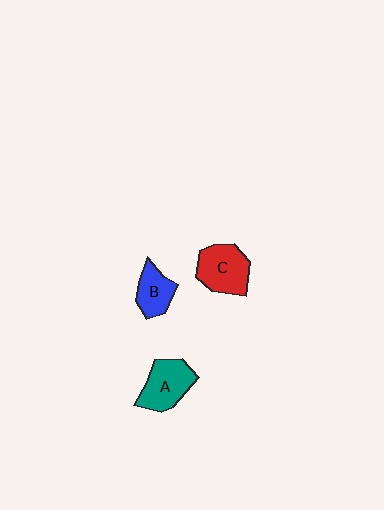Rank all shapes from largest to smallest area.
From largest to smallest: C (red), A (teal), B (blue).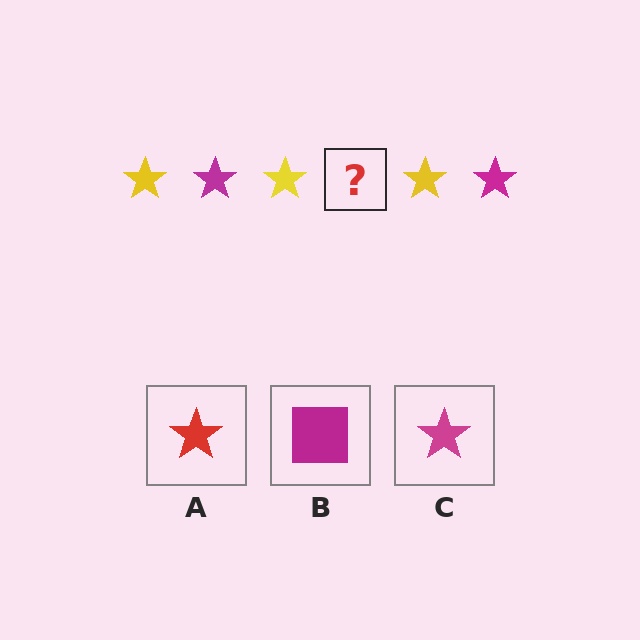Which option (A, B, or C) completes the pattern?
C.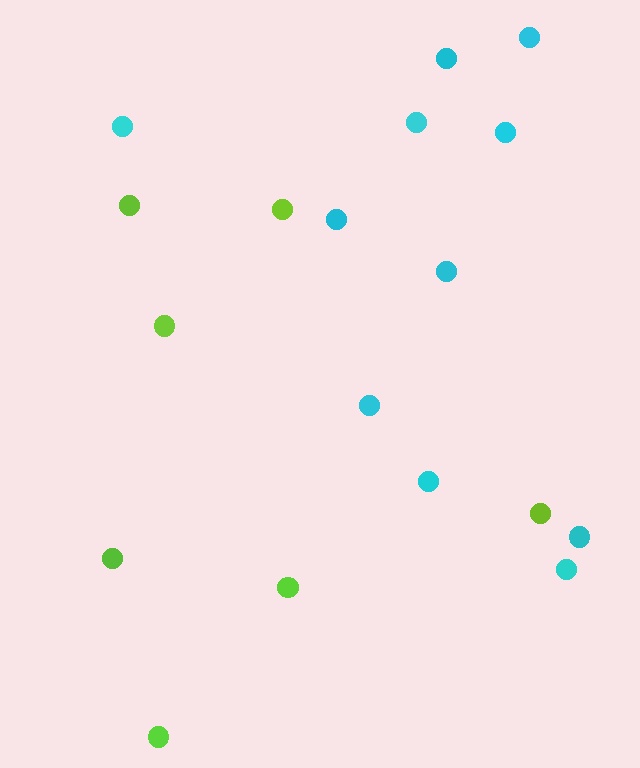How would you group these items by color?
There are 2 groups: one group of cyan circles (11) and one group of lime circles (7).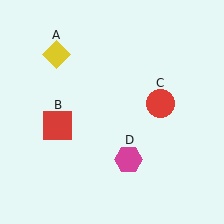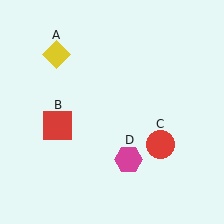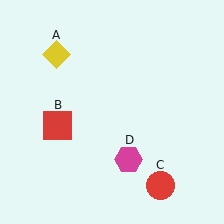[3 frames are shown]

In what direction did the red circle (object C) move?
The red circle (object C) moved down.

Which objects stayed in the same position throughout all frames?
Yellow diamond (object A) and red square (object B) and magenta hexagon (object D) remained stationary.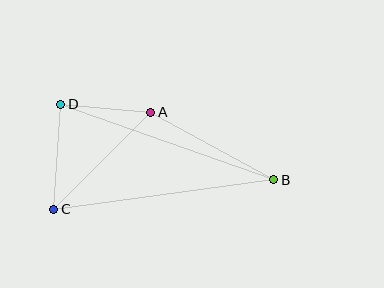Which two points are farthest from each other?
Points B and D are farthest from each other.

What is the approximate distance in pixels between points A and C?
The distance between A and C is approximately 137 pixels.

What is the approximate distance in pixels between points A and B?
The distance between A and B is approximately 140 pixels.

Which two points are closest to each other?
Points A and D are closest to each other.